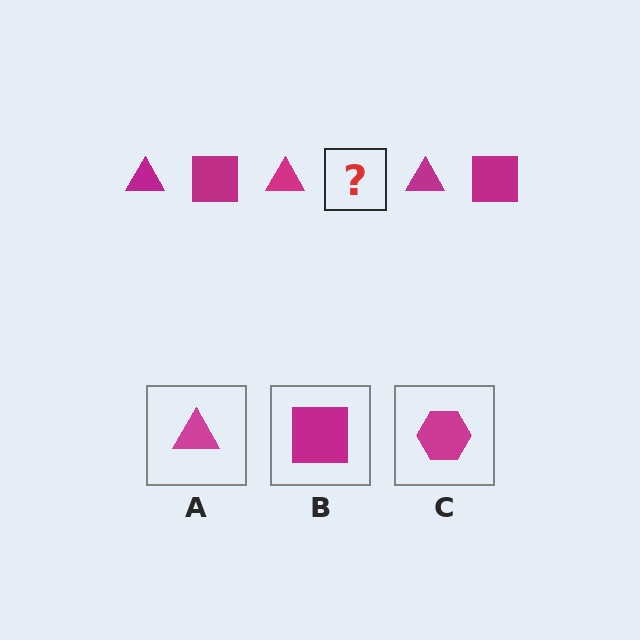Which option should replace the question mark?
Option B.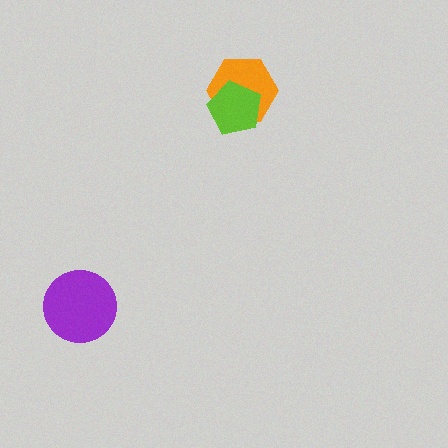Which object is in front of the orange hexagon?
The lime pentagon is in front of the orange hexagon.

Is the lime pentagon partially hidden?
No, no other shape covers it.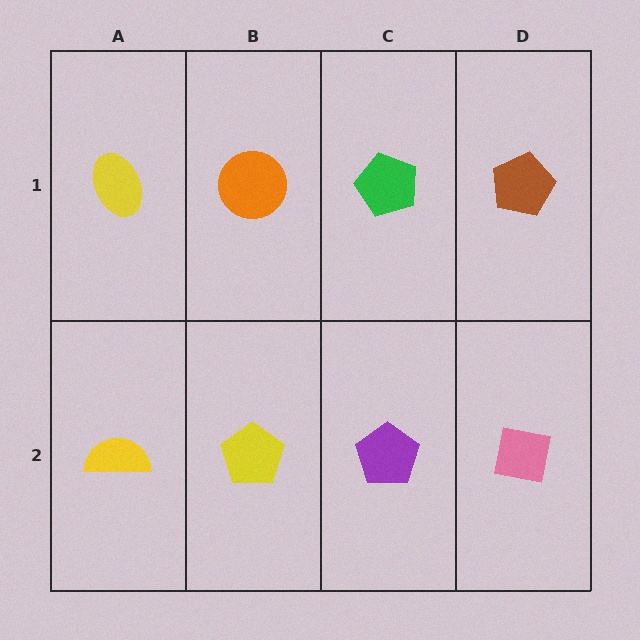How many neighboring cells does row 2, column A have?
2.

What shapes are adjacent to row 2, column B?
An orange circle (row 1, column B), a yellow semicircle (row 2, column A), a purple pentagon (row 2, column C).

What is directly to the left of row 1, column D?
A green pentagon.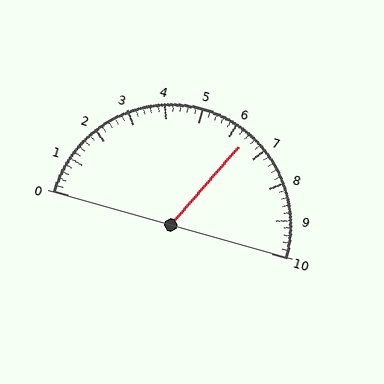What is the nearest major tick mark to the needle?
The nearest major tick mark is 6.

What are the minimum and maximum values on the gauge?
The gauge ranges from 0 to 10.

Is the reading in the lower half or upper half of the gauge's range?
The reading is in the upper half of the range (0 to 10).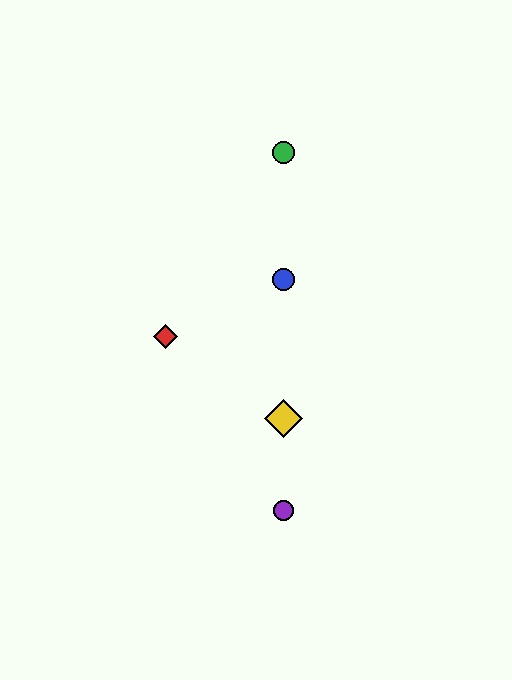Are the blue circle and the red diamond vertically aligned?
No, the blue circle is at x≈283 and the red diamond is at x≈165.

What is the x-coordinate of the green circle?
The green circle is at x≈283.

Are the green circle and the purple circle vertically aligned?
Yes, both are at x≈283.